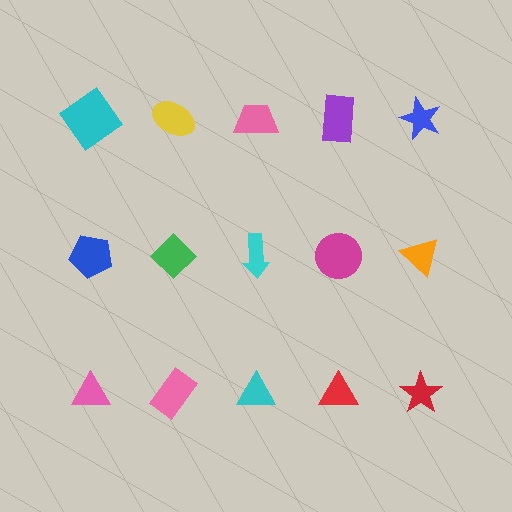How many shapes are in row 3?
5 shapes.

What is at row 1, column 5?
A blue star.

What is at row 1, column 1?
A cyan diamond.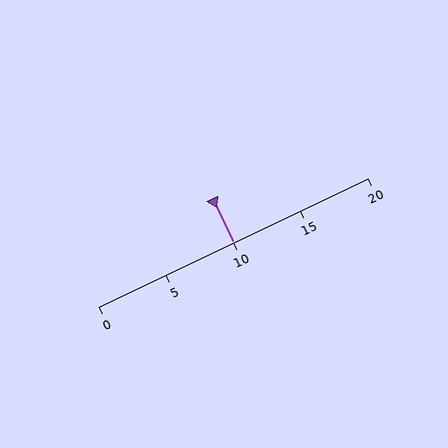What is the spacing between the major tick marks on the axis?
The major ticks are spaced 5 apart.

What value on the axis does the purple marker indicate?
The marker indicates approximately 10.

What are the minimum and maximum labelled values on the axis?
The axis runs from 0 to 20.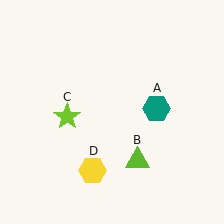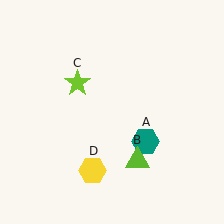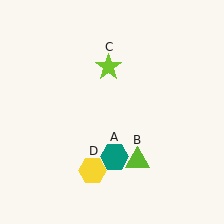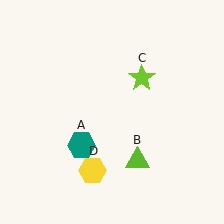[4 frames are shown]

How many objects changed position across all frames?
2 objects changed position: teal hexagon (object A), lime star (object C).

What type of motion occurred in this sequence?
The teal hexagon (object A), lime star (object C) rotated clockwise around the center of the scene.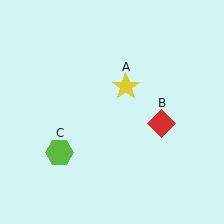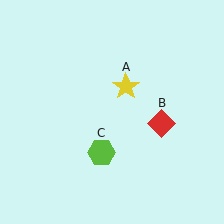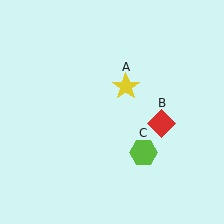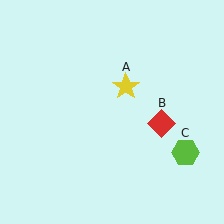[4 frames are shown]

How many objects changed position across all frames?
1 object changed position: lime hexagon (object C).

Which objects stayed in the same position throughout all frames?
Yellow star (object A) and red diamond (object B) remained stationary.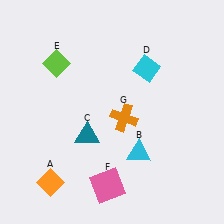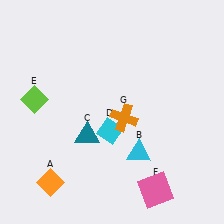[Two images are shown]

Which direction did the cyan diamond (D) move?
The cyan diamond (D) moved down.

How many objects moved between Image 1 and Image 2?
3 objects moved between the two images.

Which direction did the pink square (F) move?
The pink square (F) moved right.